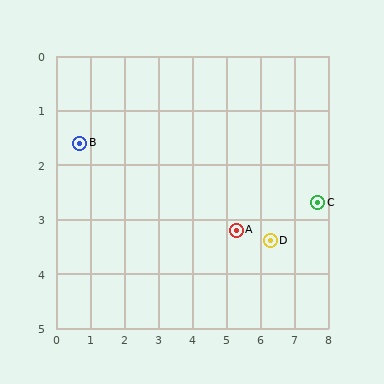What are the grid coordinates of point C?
Point C is at approximately (7.7, 2.7).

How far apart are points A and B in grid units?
Points A and B are about 4.9 grid units apart.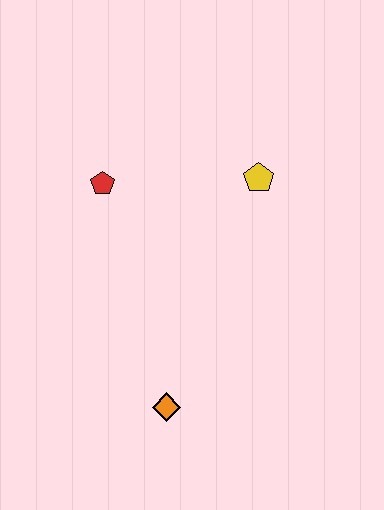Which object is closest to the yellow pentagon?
The red pentagon is closest to the yellow pentagon.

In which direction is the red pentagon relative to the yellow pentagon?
The red pentagon is to the left of the yellow pentagon.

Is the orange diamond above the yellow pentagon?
No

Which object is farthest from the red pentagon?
The orange diamond is farthest from the red pentagon.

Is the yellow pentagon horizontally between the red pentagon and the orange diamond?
No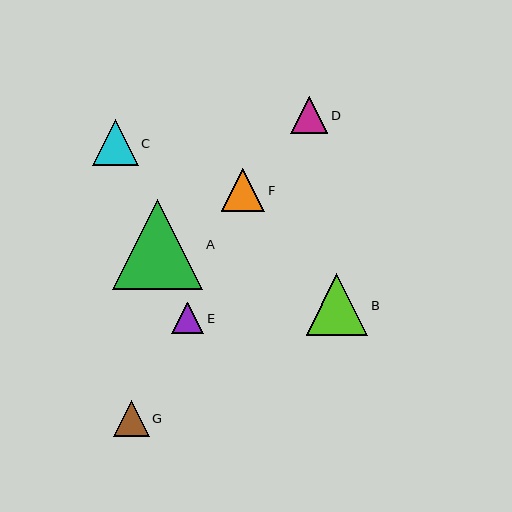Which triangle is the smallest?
Triangle E is the smallest with a size of approximately 32 pixels.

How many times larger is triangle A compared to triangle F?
Triangle A is approximately 2.1 times the size of triangle F.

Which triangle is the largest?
Triangle A is the largest with a size of approximately 90 pixels.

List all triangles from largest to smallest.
From largest to smallest: A, B, C, F, D, G, E.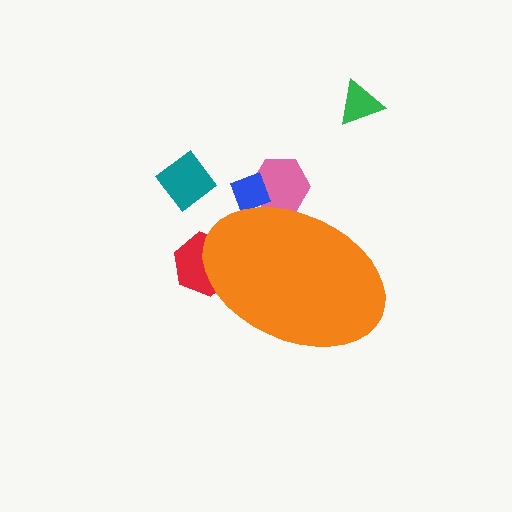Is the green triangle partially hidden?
No, the green triangle is fully visible.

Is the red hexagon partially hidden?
Yes, the red hexagon is partially hidden behind the orange ellipse.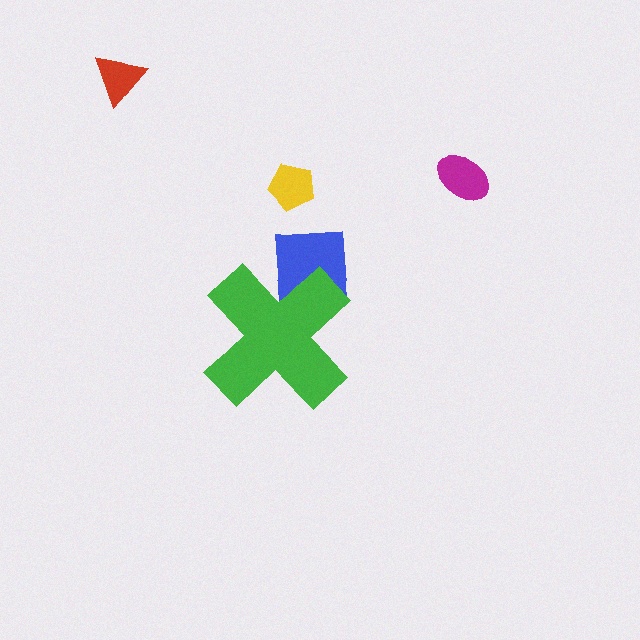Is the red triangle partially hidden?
No, the red triangle is fully visible.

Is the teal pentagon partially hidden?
Yes, the teal pentagon is partially hidden behind the green cross.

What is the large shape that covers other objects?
A green cross.